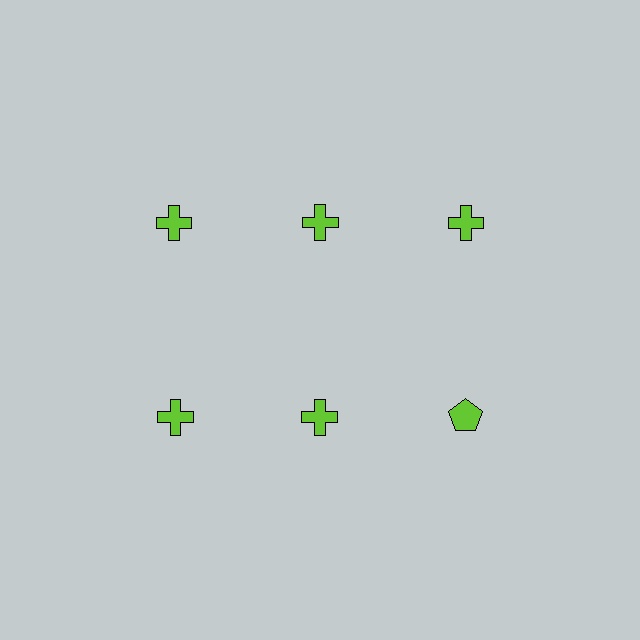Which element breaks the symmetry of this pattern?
The lime pentagon in the second row, center column breaks the symmetry. All other shapes are lime crosses.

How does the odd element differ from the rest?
It has a different shape: pentagon instead of cross.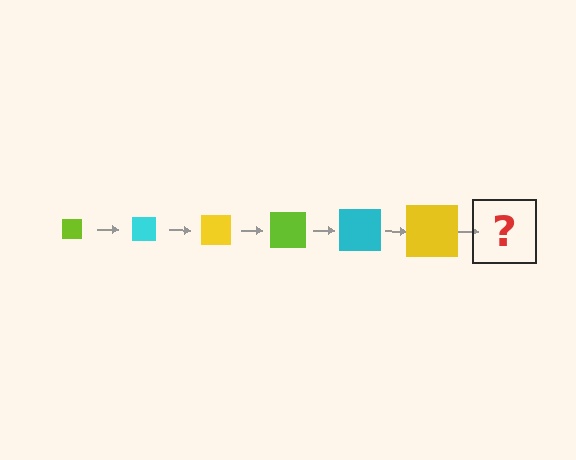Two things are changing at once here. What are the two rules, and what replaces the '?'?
The two rules are that the square grows larger each step and the color cycles through lime, cyan, and yellow. The '?' should be a lime square, larger than the previous one.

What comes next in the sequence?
The next element should be a lime square, larger than the previous one.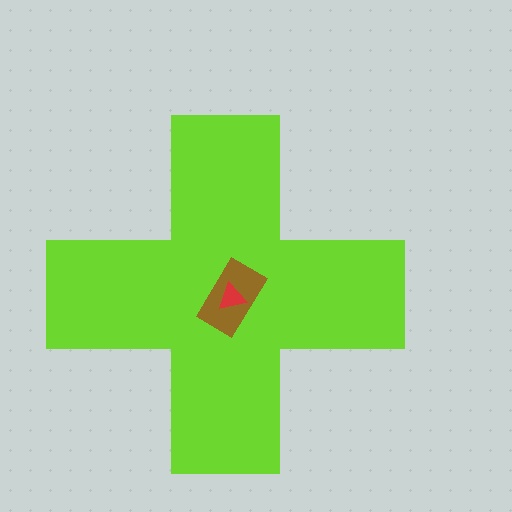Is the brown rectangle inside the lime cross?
Yes.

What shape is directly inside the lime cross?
The brown rectangle.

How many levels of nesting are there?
3.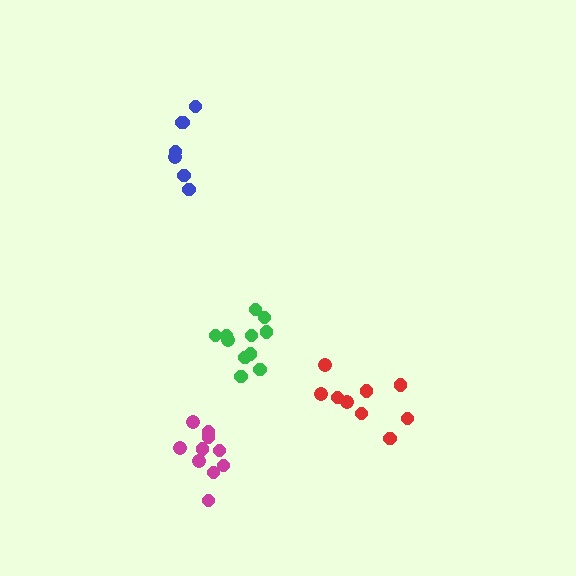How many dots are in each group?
Group 1: 11 dots, Group 2: 10 dots, Group 3: 9 dots, Group 4: 7 dots (37 total).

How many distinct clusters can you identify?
There are 4 distinct clusters.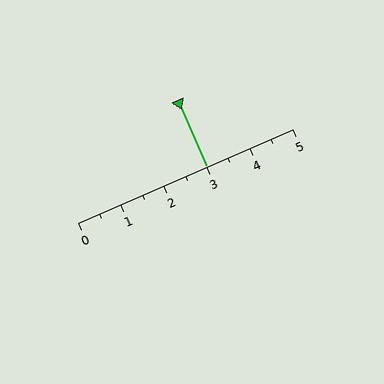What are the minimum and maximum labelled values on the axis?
The axis runs from 0 to 5.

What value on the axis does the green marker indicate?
The marker indicates approximately 3.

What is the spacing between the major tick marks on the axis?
The major ticks are spaced 1 apart.